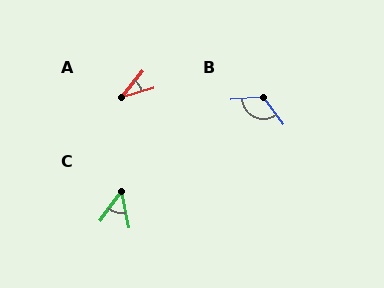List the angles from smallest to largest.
A (34°), C (48°), B (122°).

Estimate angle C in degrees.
Approximately 48 degrees.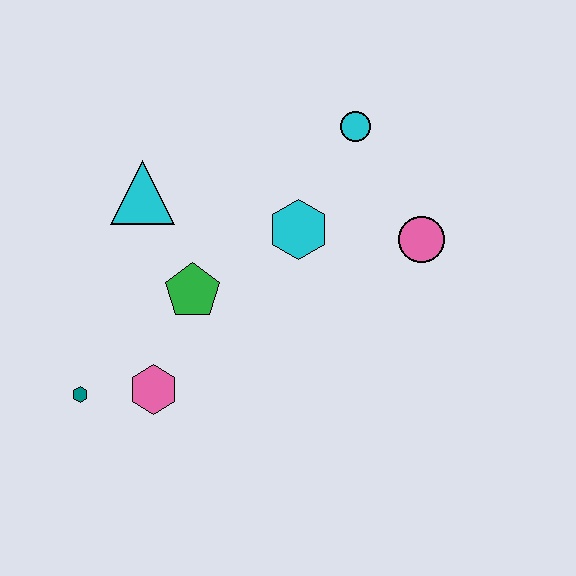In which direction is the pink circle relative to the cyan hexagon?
The pink circle is to the right of the cyan hexagon.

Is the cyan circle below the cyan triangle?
No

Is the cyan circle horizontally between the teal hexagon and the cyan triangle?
No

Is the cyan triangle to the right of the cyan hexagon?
No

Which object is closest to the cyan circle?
The cyan hexagon is closest to the cyan circle.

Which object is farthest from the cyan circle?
The teal hexagon is farthest from the cyan circle.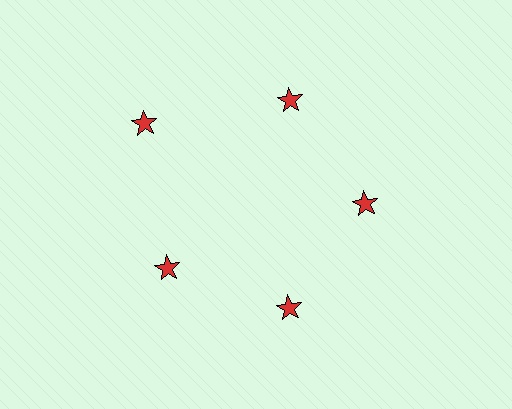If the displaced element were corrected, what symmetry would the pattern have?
It would have 5-fold rotational symmetry — the pattern would map onto itself every 72 degrees.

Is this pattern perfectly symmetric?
No. The 5 red stars are arranged in a ring, but one element near the 10 o'clock position is pushed outward from the center, breaking the 5-fold rotational symmetry.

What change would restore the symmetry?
The symmetry would be restored by moving it inward, back onto the ring so that all 5 stars sit at equal angles and equal distance from the center.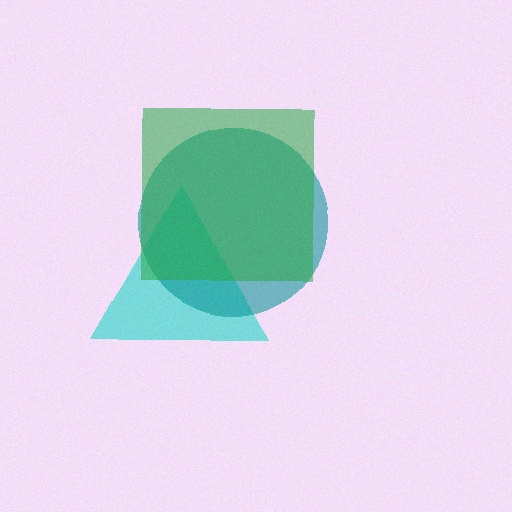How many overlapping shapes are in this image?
There are 3 overlapping shapes in the image.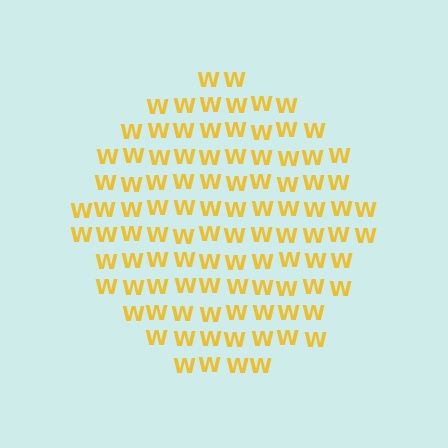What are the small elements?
The small elements are letter W's.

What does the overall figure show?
The overall figure shows a circle.